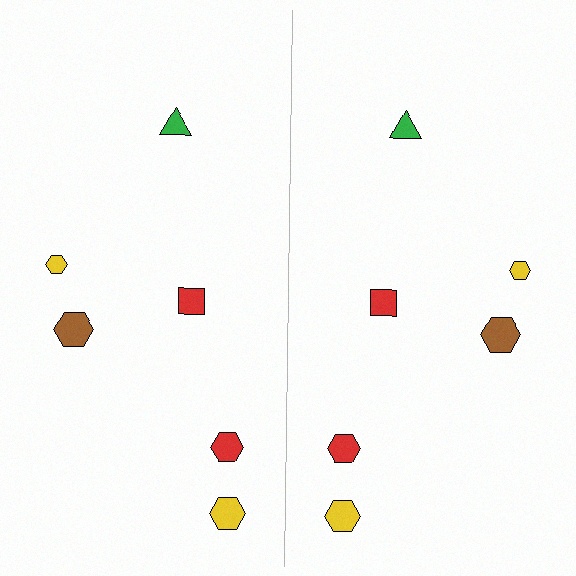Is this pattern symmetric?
Yes, this pattern has bilateral (reflection) symmetry.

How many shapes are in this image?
There are 12 shapes in this image.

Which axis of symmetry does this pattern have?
The pattern has a vertical axis of symmetry running through the center of the image.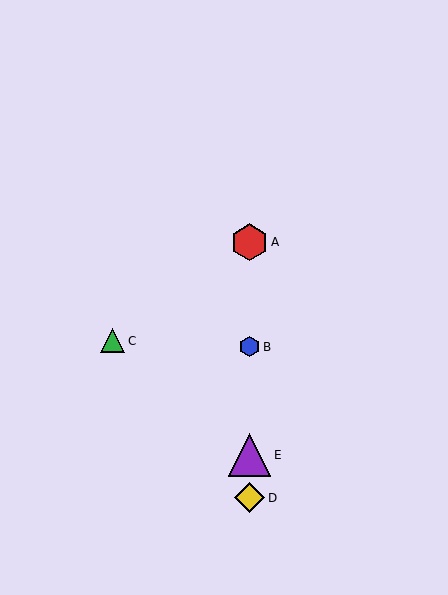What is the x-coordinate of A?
Object A is at x≈249.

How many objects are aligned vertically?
4 objects (A, B, D, E) are aligned vertically.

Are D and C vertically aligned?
No, D is at x≈249 and C is at x≈112.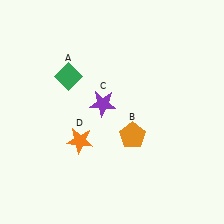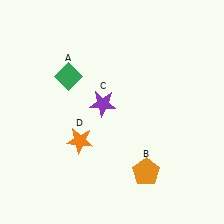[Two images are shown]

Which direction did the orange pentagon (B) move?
The orange pentagon (B) moved down.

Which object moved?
The orange pentagon (B) moved down.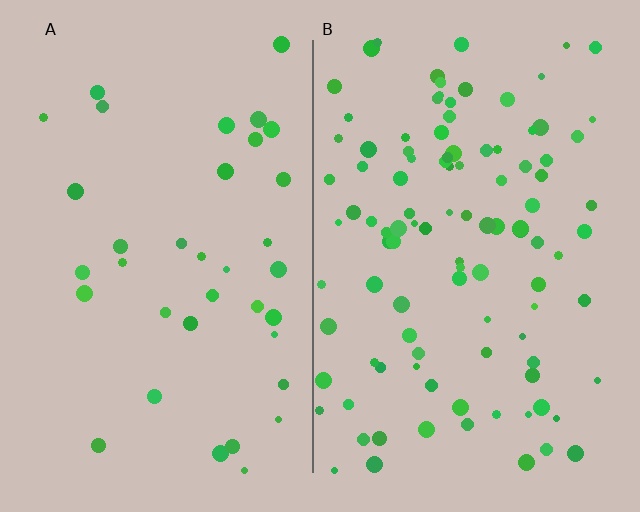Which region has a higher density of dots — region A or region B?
B (the right).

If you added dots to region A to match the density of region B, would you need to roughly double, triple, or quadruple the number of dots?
Approximately triple.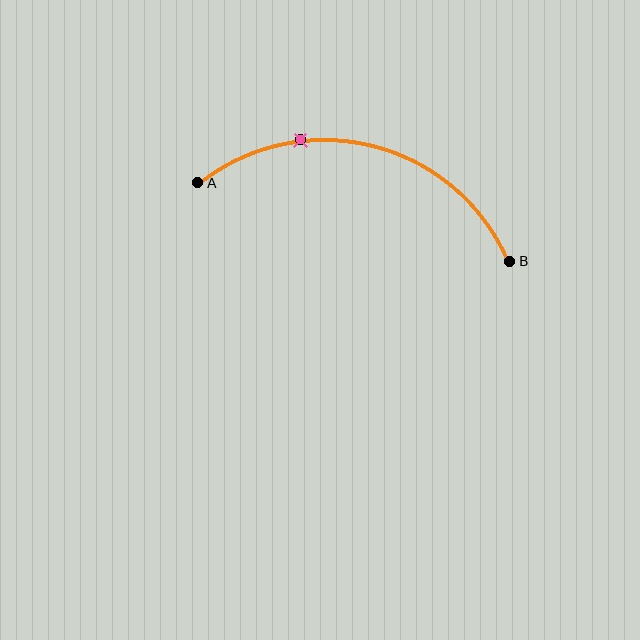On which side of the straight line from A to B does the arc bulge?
The arc bulges above the straight line connecting A and B.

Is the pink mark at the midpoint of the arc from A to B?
No. The pink mark lies on the arc but is closer to endpoint A. The arc midpoint would be at the point on the curve equidistant along the arc from both A and B.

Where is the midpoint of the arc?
The arc midpoint is the point on the curve farthest from the straight line joining A and B. It sits above that line.